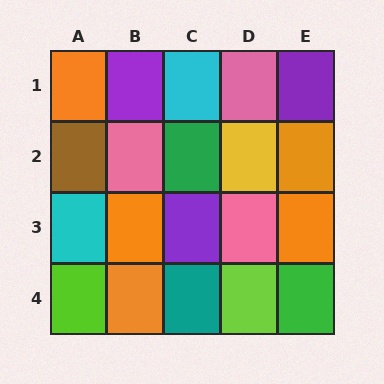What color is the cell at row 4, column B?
Orange.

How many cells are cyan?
2 cells are cyan.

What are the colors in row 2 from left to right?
Brown, pink, green, yellow, orange.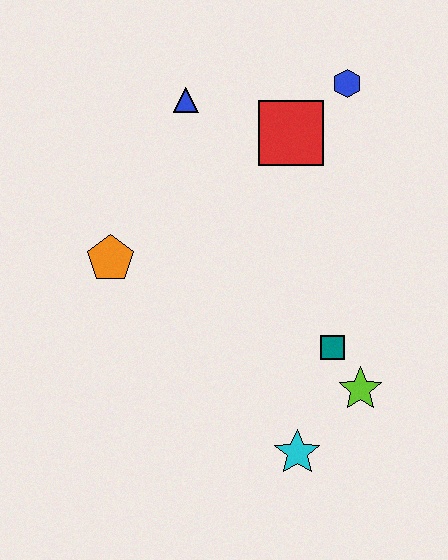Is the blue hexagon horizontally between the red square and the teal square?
No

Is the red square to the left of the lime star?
Yes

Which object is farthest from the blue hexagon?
The cyan star is farthest from the blue hexagon.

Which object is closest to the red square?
The blue hexagon is closest to the red square.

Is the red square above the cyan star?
Yes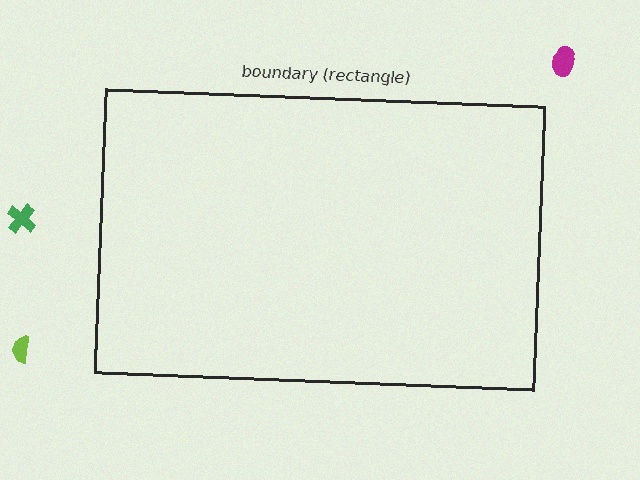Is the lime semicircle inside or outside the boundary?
Outside.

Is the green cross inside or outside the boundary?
Outside.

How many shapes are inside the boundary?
0 inside, 3 outside.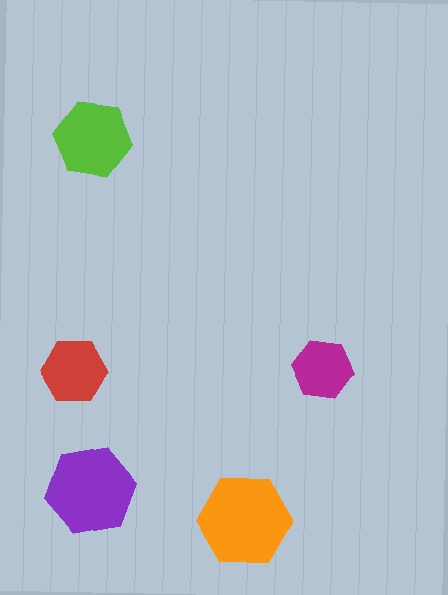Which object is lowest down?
The orange hexagon is bottommost.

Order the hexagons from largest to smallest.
the orange one, the purple one, the lime one, the red one, the magenta one.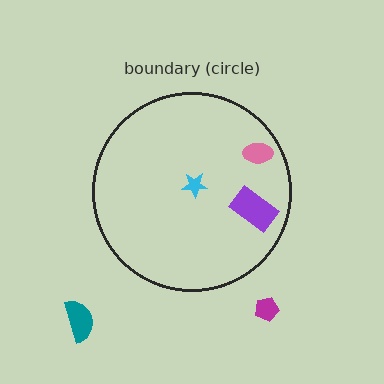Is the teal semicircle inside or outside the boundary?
Outside.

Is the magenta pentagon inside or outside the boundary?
Outside.